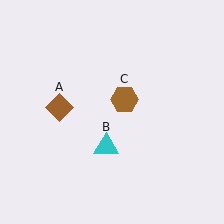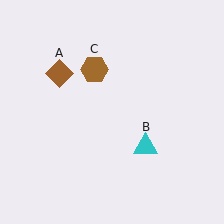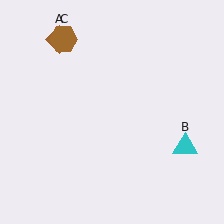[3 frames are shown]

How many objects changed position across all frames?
3 objects changed position: brown diamond (object A), cyan triangle (object B), brown hexagon (object C).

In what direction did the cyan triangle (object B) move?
The cyan triangle (object B) moved right.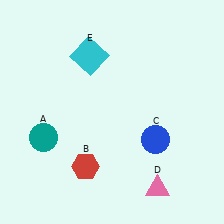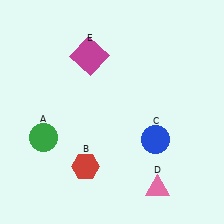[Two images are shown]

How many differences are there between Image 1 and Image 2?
There are 2 differences between the two images.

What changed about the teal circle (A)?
In Image 1, A is teal. In Image 2, it changed to green.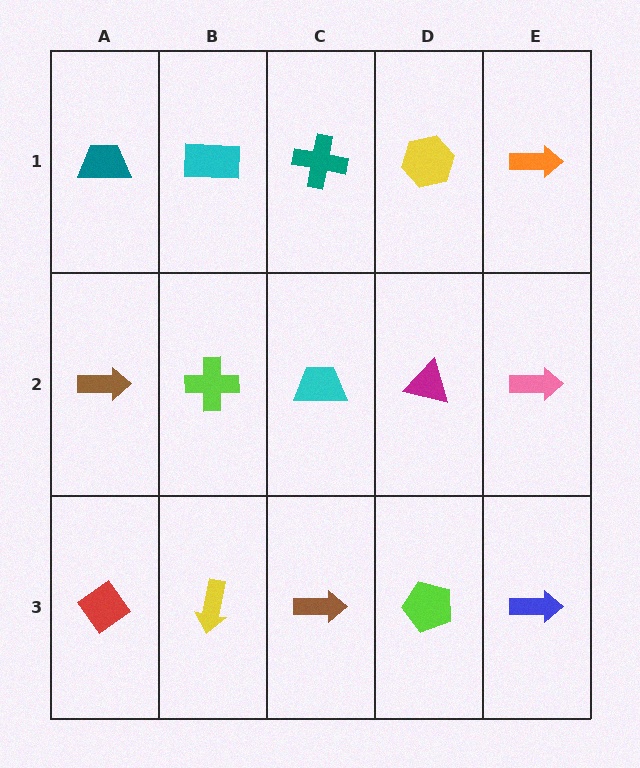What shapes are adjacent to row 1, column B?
A lime cross (row 2, column B), a teal trapezoid (row 1, column A), a teal cross (row 1, column C).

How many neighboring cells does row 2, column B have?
4.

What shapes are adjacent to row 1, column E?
A pink arrow (row 2, column E), a yellow hexagon (row 1, column D).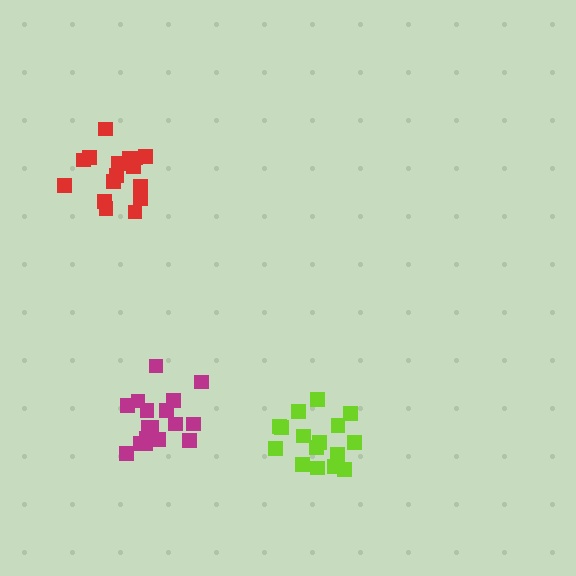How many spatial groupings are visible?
There are 3 spatial groupings.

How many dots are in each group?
Group 1: 16 dots, Group 2: 16 dots, Group 3: 17 dots (49 total).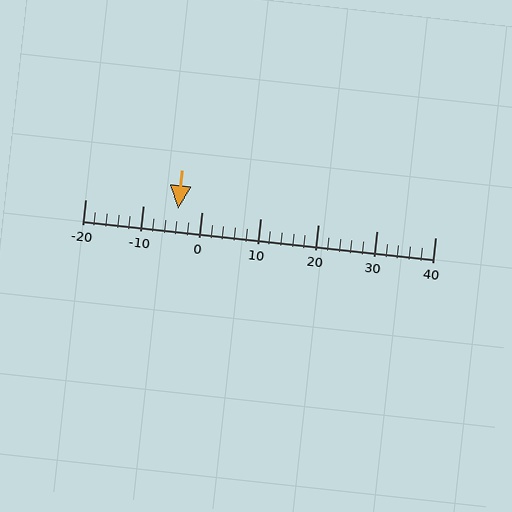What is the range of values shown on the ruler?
The ruler shows values from -20 to 40.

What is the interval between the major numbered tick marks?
The major tick marks are spaced 10 units apart.